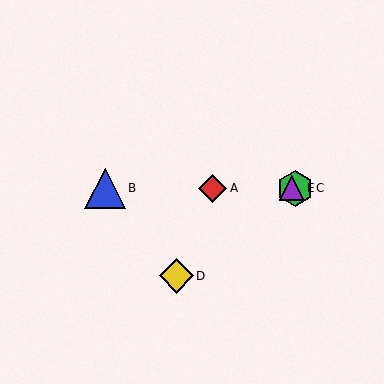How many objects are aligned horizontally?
4 objects (A, B, C, E) are aligned horizontally.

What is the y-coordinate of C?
Object C is at y≈188.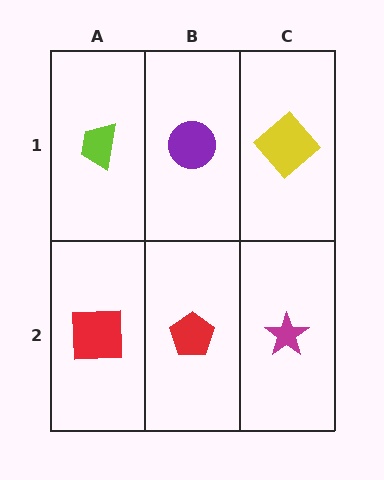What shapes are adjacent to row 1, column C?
A magenta star (row 2, column C), a purple circle (row 1, column B).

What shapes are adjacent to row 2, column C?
A yellow diamond (row 1, column C), a red pentagon (row 2, column B).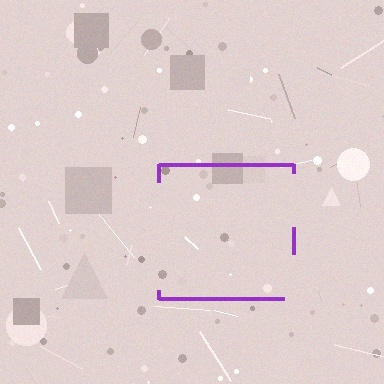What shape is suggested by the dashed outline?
The dashed outline suggests a square.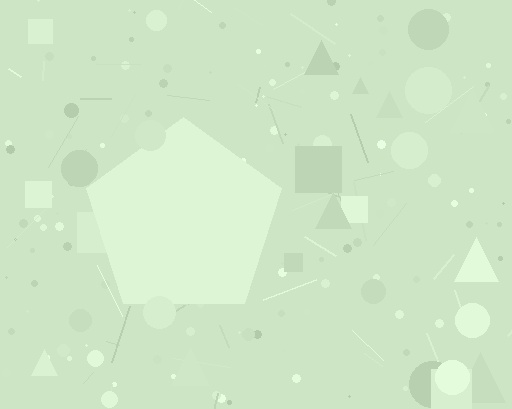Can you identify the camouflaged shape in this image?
The camouflaged shape is a pentagon.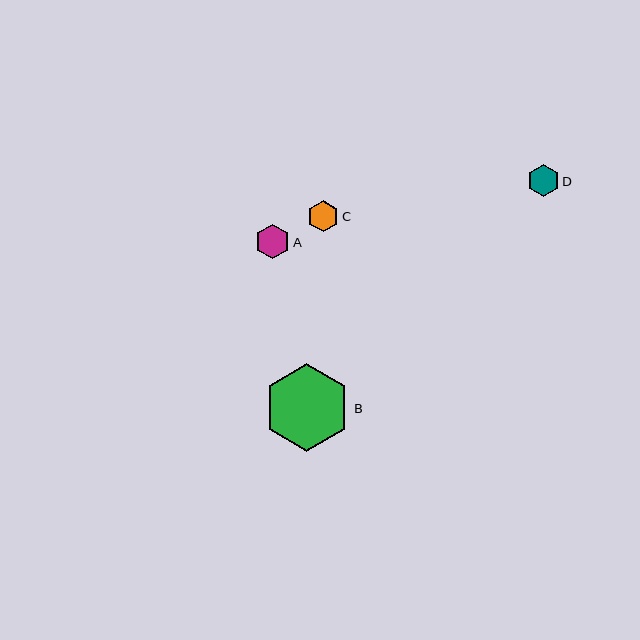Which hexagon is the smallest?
Hexagon C is the smallest with a size of approximately 31 pixels.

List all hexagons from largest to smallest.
From largest to smallest: B, A, D, C.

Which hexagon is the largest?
Hexagon B is the largest with a size of approximately 87 pixels.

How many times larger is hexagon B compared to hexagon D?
Hexagon B is approximately 2.8 times the size of hexagon D.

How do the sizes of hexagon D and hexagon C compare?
Hexagon D and hexagon C are approximately the same size.